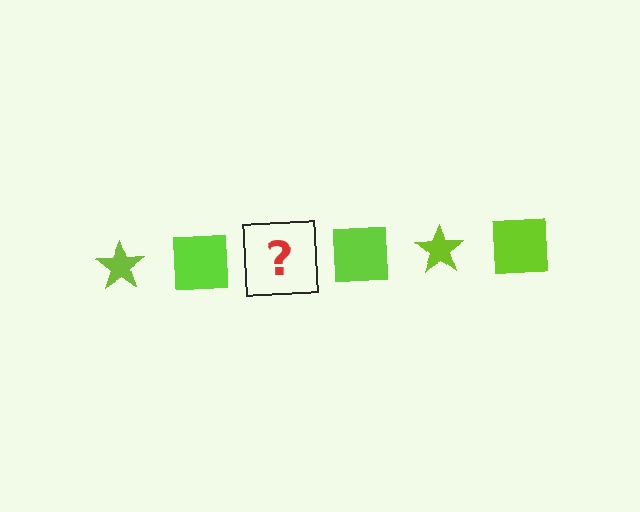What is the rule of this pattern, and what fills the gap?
The rule is that the pattern cycles through star, square shapes in lime. The gap should be filled with a lime star.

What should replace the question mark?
The question mark should be replaced with a lime star.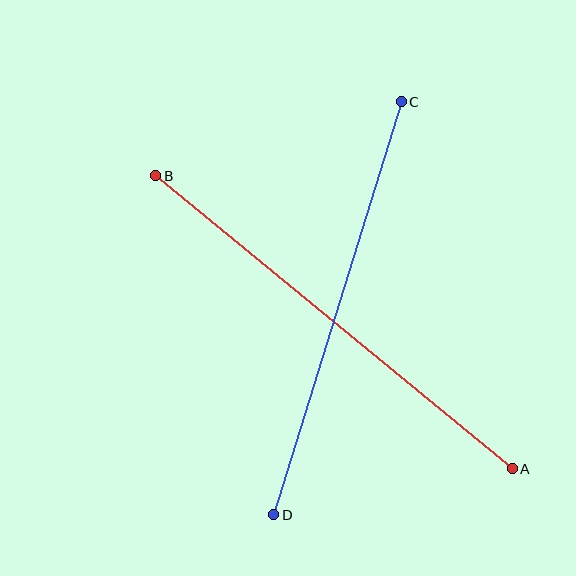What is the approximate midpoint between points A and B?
The midpoint is at approximately (334, 322) pixels.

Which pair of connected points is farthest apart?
Points A and B are farthest apart.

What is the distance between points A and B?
The distance is approximately 461 pixels.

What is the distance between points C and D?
The distance is approximately 432 pixels.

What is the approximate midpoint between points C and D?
The midpoint is at approximately (338, 308) pixels.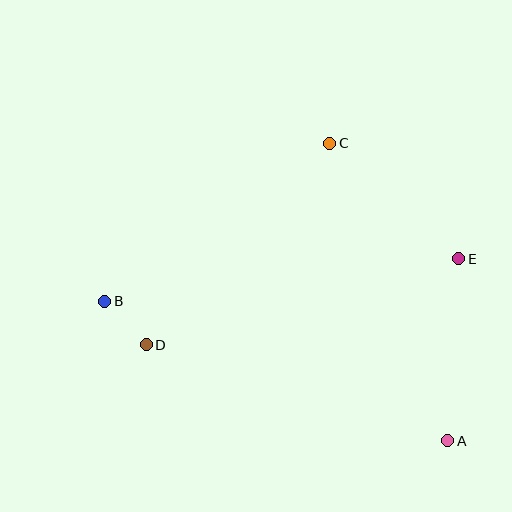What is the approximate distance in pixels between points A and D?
The distance between A and D is approximately 317 pixels.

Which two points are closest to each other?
Points B and D are closest to each other.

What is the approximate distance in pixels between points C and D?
The distance between C and D is approximately 273 pixels.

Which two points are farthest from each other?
Points A and B are farthest from each other.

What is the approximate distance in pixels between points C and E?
The distance between C and E is approximately 173 pixels.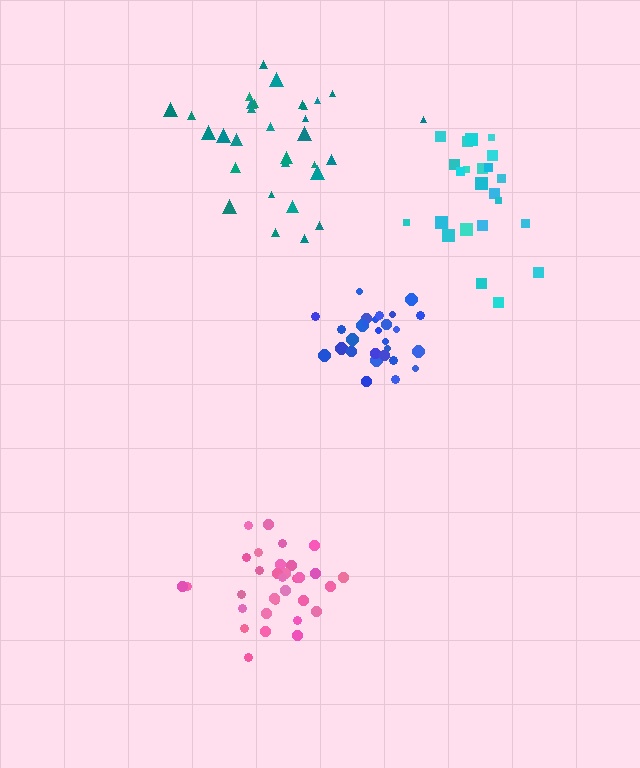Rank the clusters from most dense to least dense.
pink, blue, teal, cyan.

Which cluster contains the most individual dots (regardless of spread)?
Pink (32).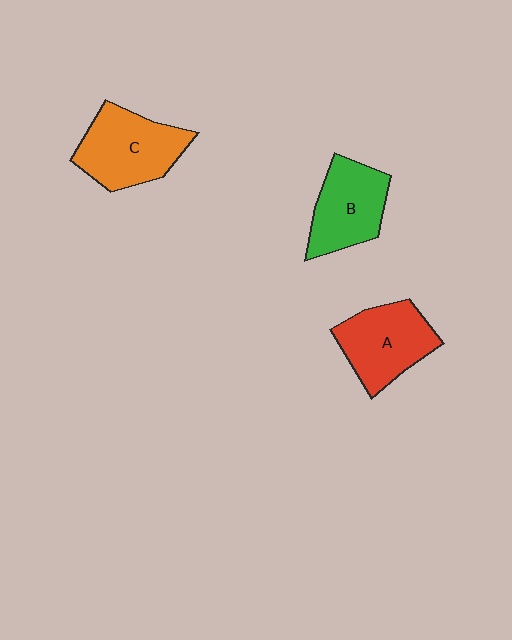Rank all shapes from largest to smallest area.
From largest to smallest: C (orange), A (red), B (green).